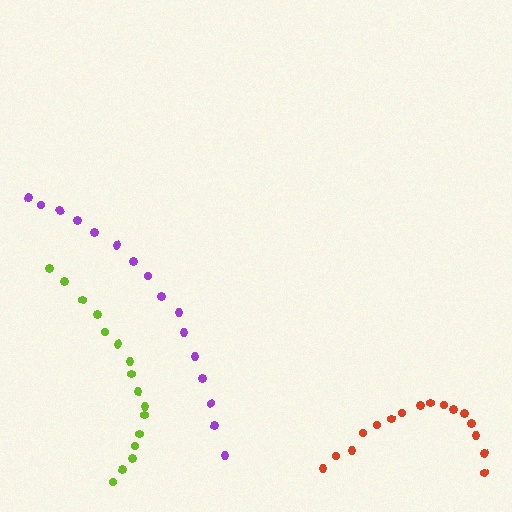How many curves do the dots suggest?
There are 3 distinct paths.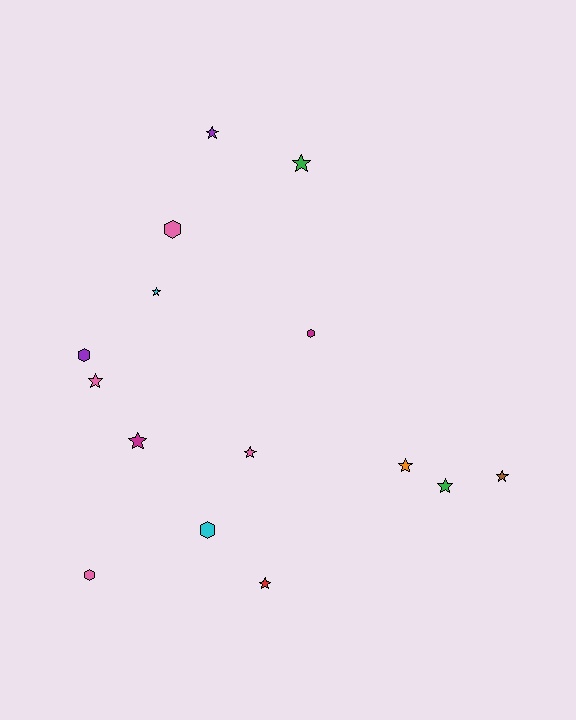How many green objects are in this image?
There are 2 green objects.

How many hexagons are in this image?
There are 5 hexagons.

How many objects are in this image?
There are 15 objects.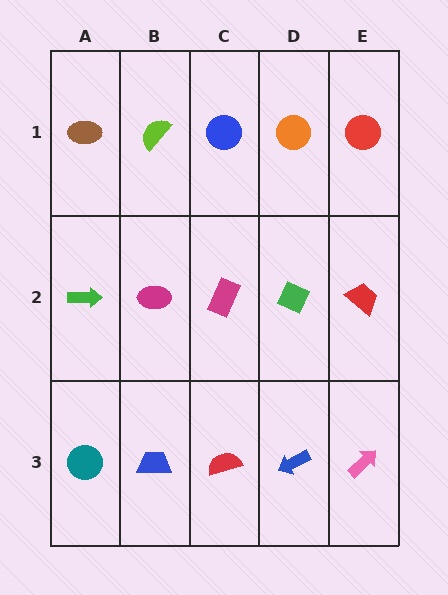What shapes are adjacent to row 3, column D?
A green diamond (row 2, column D), a red semicircle (row 3, column C), a pink arrow (row 3, column E).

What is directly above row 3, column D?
A green diamond.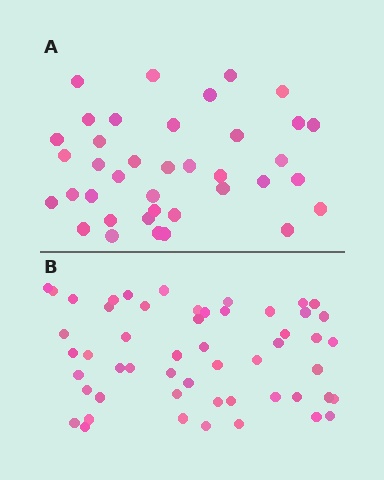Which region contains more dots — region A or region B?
Region B (the bottom region) has more dots.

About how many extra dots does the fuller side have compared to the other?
Region B has approximately 15 more dots than region A.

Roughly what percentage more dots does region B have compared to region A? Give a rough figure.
About 40% more.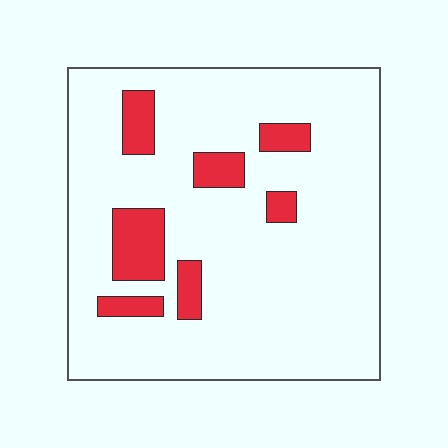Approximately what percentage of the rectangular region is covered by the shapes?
Approximately 15%.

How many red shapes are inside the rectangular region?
7.